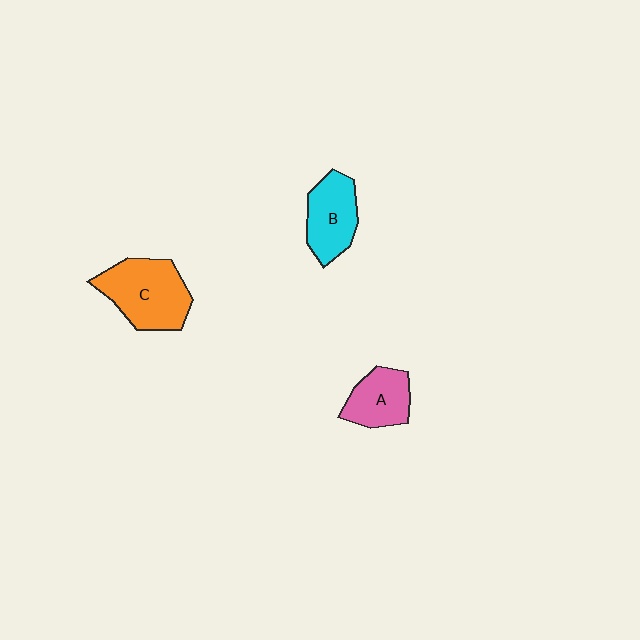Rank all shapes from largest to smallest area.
From largest to smallest: C (orange), B (cyan), A (pink).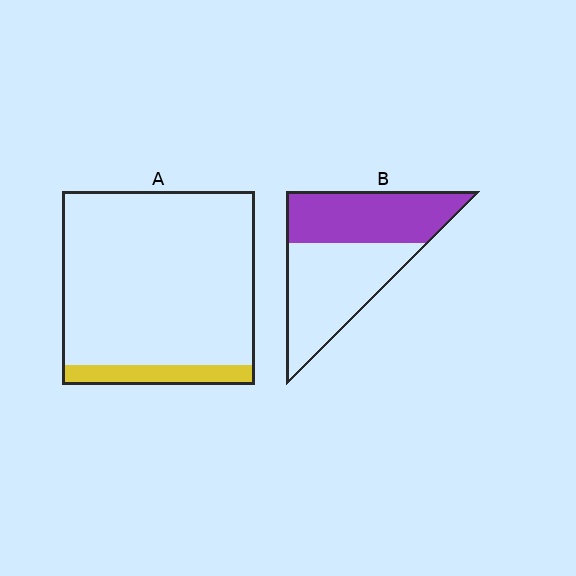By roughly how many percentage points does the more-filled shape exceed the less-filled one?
By roughly 35 percentage points (B over A).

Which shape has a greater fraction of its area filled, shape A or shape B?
Shape B.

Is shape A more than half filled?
No.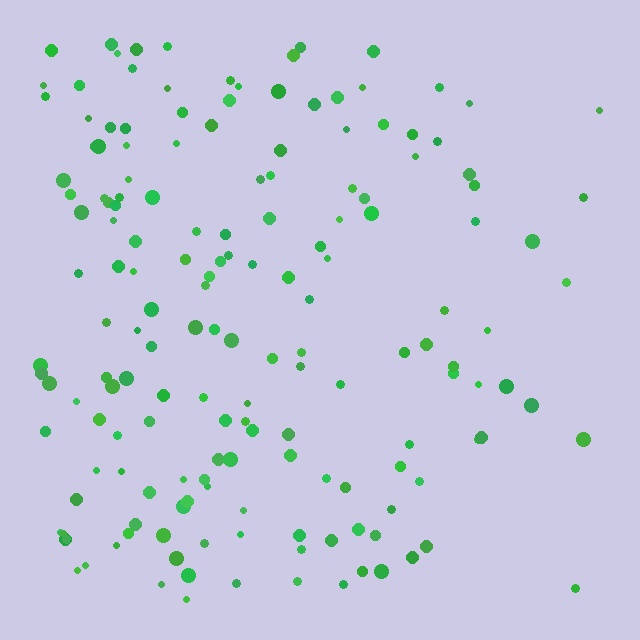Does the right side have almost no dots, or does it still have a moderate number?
Still a moderate number, just noticeably fewer than the left.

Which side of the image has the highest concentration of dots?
The left.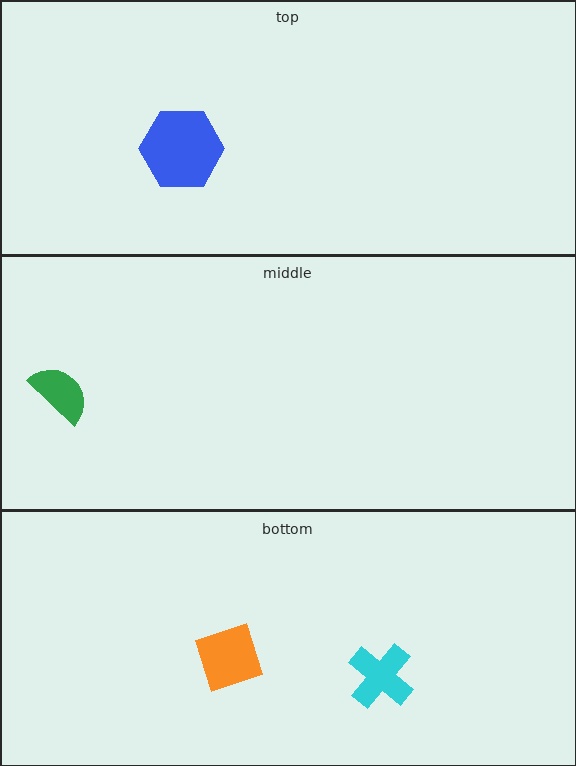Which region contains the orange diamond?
The bottom region.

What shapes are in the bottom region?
The cyan cross, the orange diamond.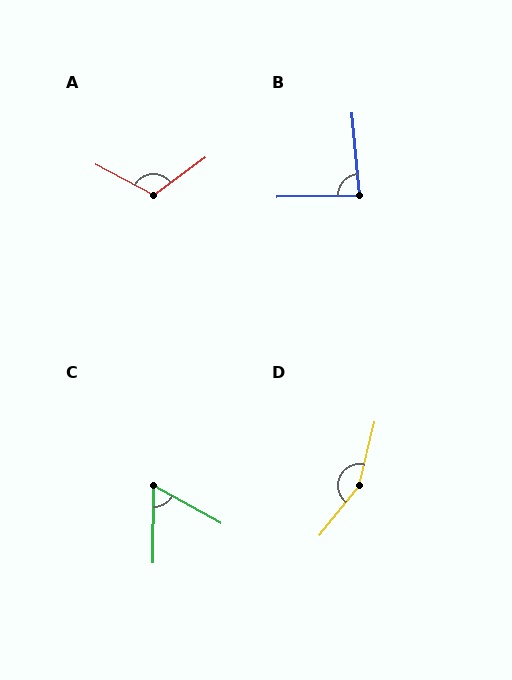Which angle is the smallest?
C, at approximately 61 degrees.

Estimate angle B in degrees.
Approximately 86 degrees.